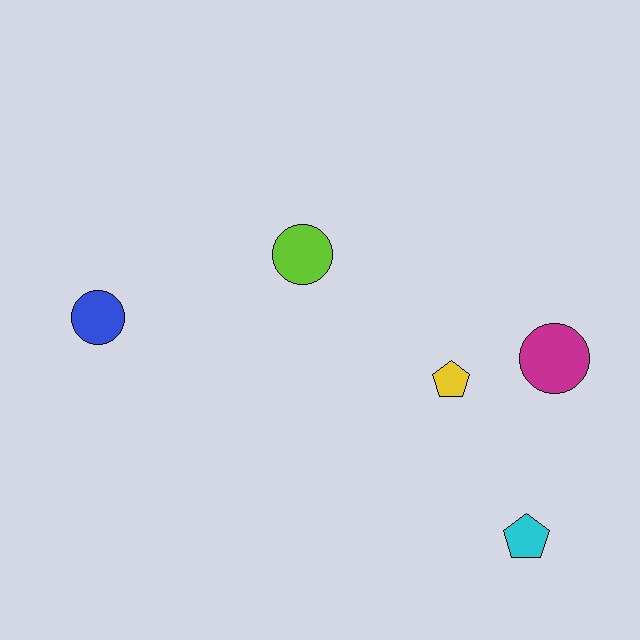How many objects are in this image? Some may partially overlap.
There are 5 objects.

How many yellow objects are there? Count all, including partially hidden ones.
There is 1 yellow object.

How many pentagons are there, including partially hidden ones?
There are 2 pentagons.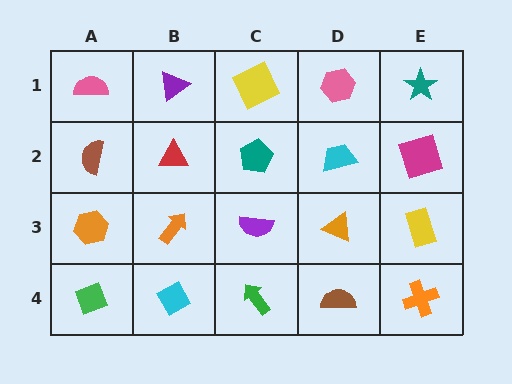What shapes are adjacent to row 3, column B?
A red triangle (row 2, column B), a cyan diamond (row 4, column B), an orange hexagon (row 3, column A), a purple semicircle (row 3, column C).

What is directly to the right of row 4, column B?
A green arrow.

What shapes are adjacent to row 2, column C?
A yellow square (row 1, column C), a purple semicircle (row 3, column C), a red triangle (row 2, column B), a cyan trapezoid (row 2, column D).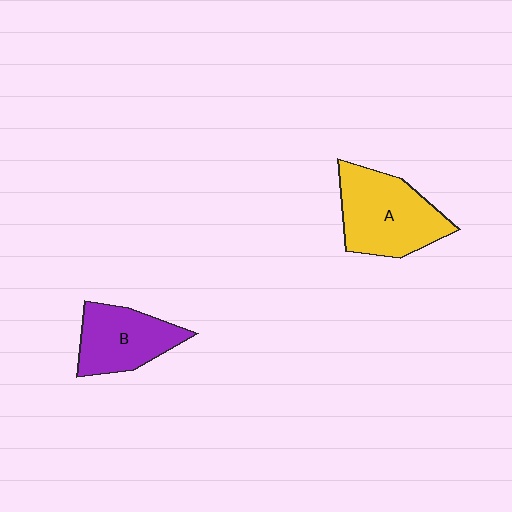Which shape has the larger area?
Shape A (yellow).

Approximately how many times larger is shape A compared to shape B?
Approximately 1.3 times.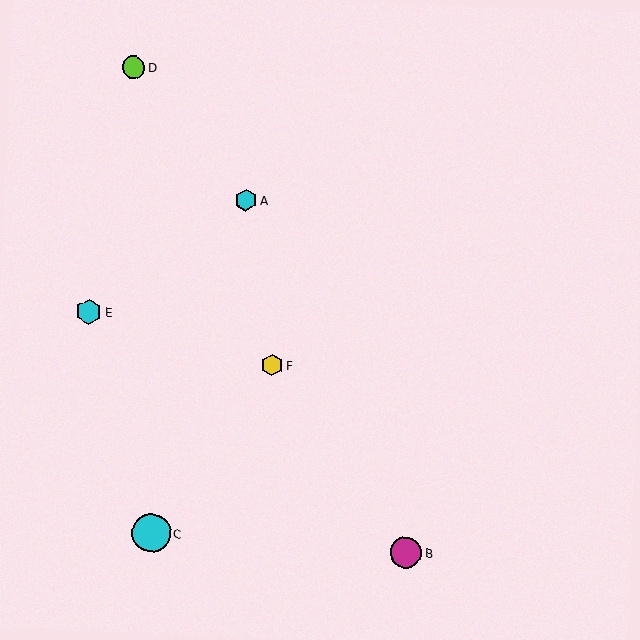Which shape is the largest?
The cyan circle (labeled C) is the largest.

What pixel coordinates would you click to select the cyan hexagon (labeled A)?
Click at (246, 200) to select the cyan hexagon A.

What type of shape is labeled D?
Shape D is a lime circle.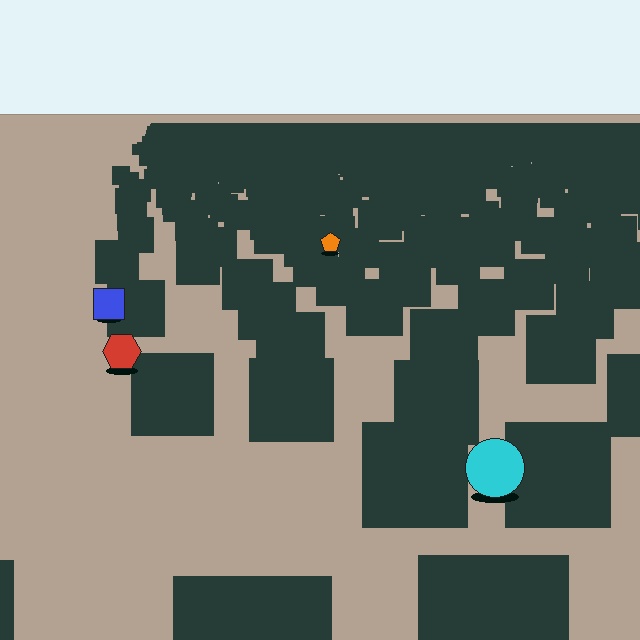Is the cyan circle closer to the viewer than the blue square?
Yes. The cyan circle is closer — you can tell from the texture gradient: the ground texture is coarser near it.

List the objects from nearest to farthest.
From nearest to farthest: the cyan circle, the red hexagon, the blue square, the orange pentagon.